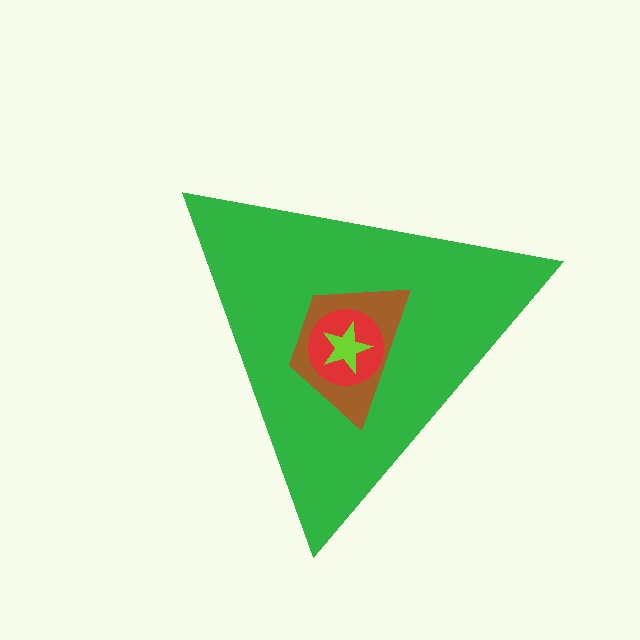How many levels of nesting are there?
4.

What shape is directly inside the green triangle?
The brown trapezoid.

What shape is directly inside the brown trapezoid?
The red circle.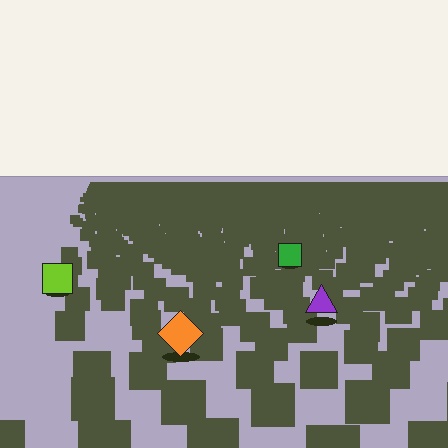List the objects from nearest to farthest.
From nearest to farthest: the orange diamond, the purple triangle, the lime square, the green square.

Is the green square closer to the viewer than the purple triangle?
No. The purple triangle is closer — you can tell from the texture gradient: the ground texture is coarser near it.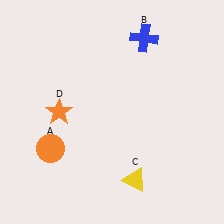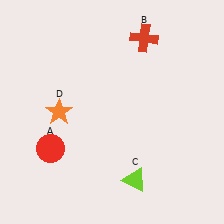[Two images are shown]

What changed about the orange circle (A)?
In Image 1, A is orange. In Image 2, it changed to red.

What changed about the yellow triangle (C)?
In Image 1, C is yellow. In Image 2, it changed to lime.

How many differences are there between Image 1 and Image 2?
There are 3 differences between the two images.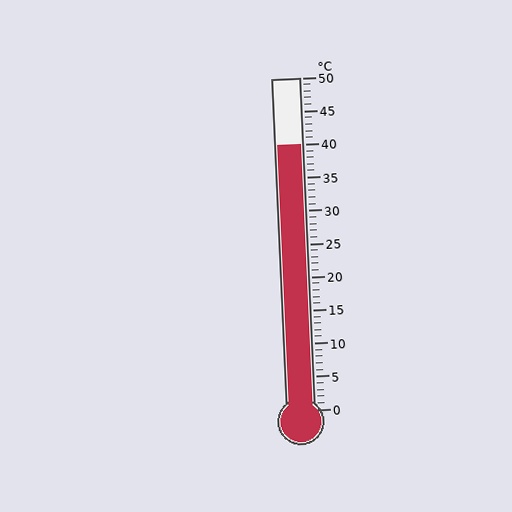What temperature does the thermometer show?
The thermometer shows approximately 40°C.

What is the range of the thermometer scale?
The thermometer scale ranges from 0°C to 50°C.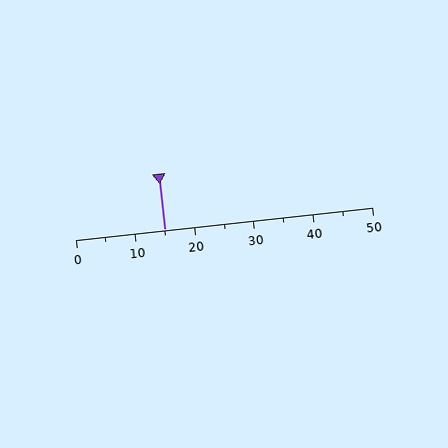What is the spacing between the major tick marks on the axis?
The major ticks are spaced 10 apart.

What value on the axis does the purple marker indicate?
The marker indicates approximately 15.